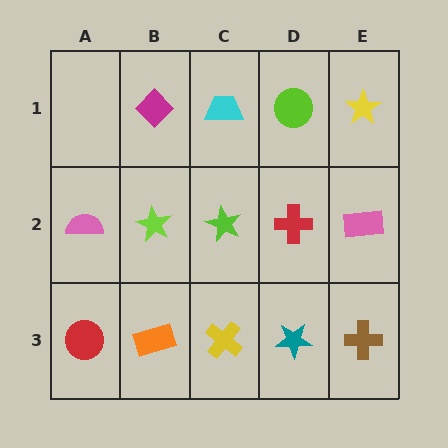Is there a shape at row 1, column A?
No, that cell is empty.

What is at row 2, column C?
A lime star.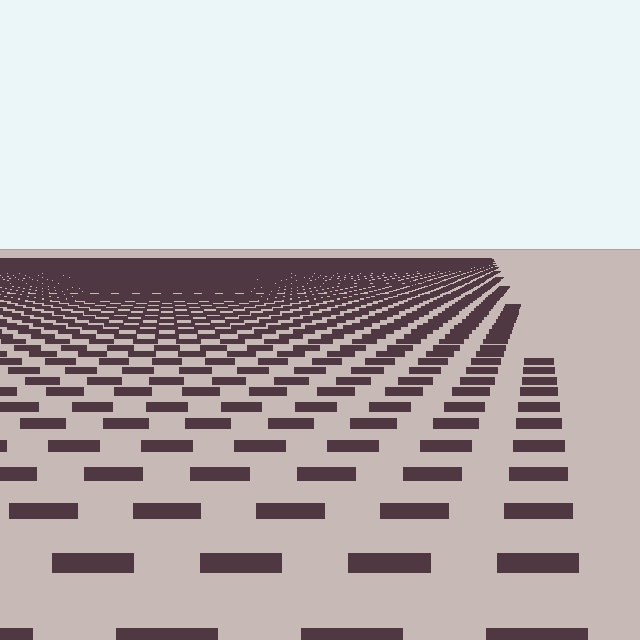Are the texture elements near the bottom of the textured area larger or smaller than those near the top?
Larger. Near the bottom, elements are closer to the viewer and appear at a bigger on-screen size.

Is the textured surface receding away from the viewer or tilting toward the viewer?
The surface is receding away from the viewer. Texture elements get smaller and denser toward the top.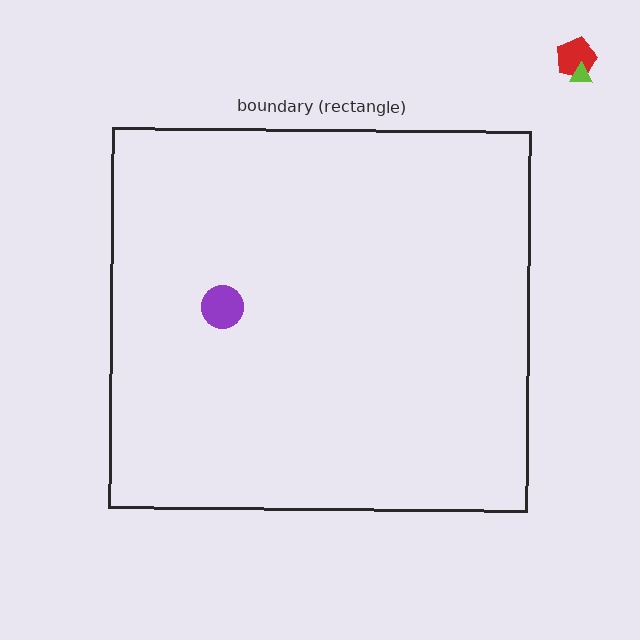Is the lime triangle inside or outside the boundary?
Outside.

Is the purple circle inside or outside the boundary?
Inside.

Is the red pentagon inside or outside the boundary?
Outside.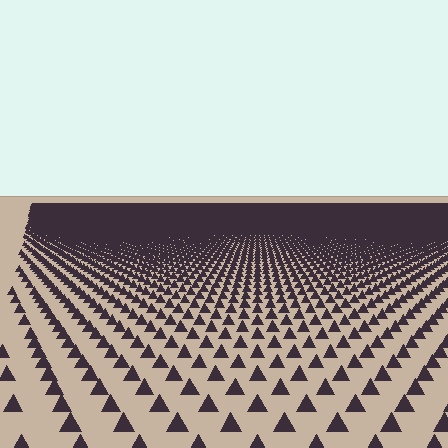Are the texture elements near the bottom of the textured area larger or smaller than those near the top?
Larger. Near the bottom, elements are closer to the viewer and appear at a bigger on-screen size.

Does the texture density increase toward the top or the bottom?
Density increases toward the top.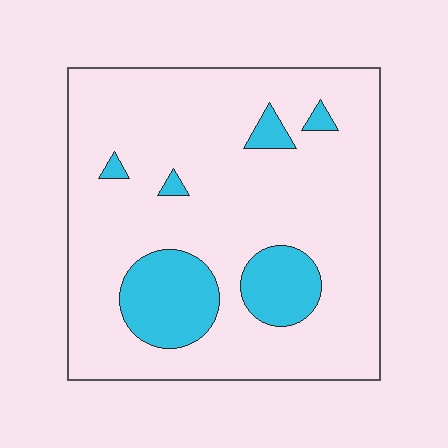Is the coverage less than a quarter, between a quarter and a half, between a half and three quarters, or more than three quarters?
Less than a quarter.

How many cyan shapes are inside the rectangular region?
6.